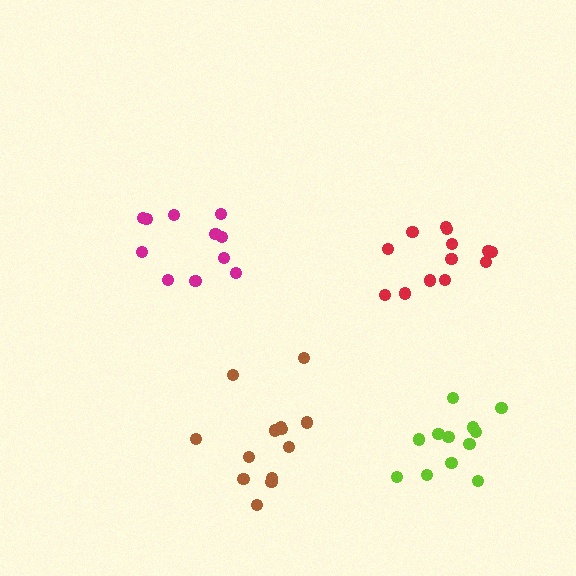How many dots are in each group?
Group 1: 11 dots, Group 2: 13 dots, Group 3: 12 dots, Group 4: 13 dots (49 total).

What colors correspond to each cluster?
The clusters are colored: magenta, red, lime, brown.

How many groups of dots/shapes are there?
There are 4 groups.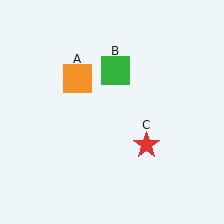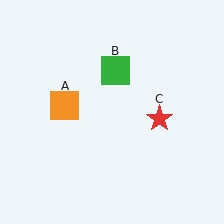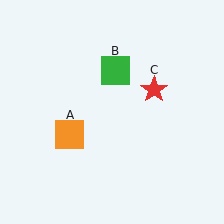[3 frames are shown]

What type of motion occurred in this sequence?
The orange square (object A), red star (object C) rotated counterclockwise around the center of the scene.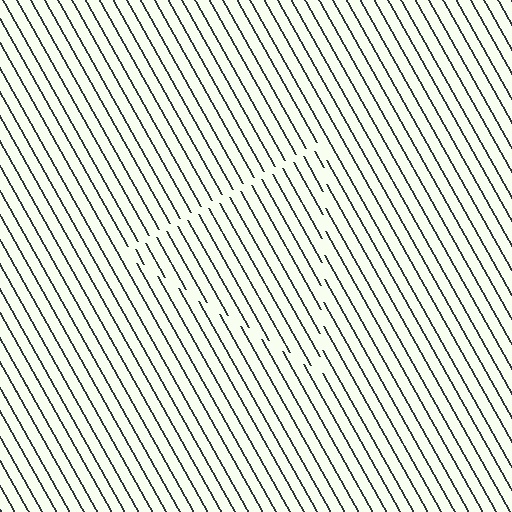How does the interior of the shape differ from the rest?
The interior of the shape contains the same grating, shifted by half a period — the contour is defined by the phase discontinuity where line-ends from the inner and outer gratings abut.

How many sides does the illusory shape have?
3 sides — the line-ends trace a triangle.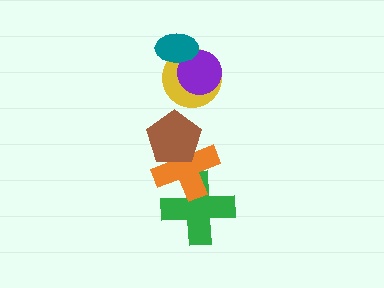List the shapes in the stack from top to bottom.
From top to bottom: the teal ellipse, the purple circle, the yellow circle, the brown pentagon, the orange cross, the green cross.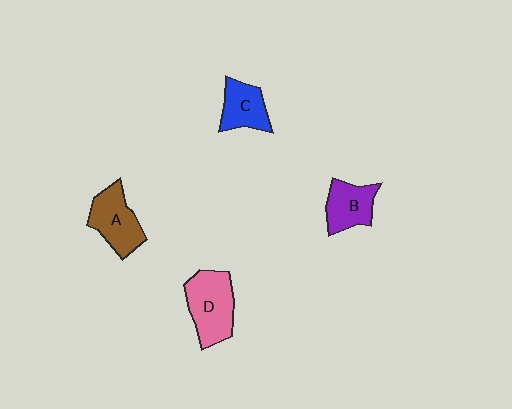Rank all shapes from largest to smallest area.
From largest to smallest: D (pink), A (brown), B (purple), C (blue).